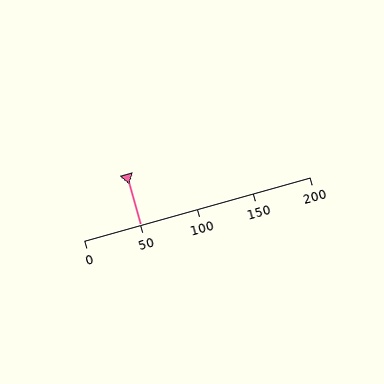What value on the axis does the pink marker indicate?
The marker indicates approximately 50.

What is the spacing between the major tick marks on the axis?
The major ticks are spaced 50 apart.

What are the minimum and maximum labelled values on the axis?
The axis runs from 0 to 200.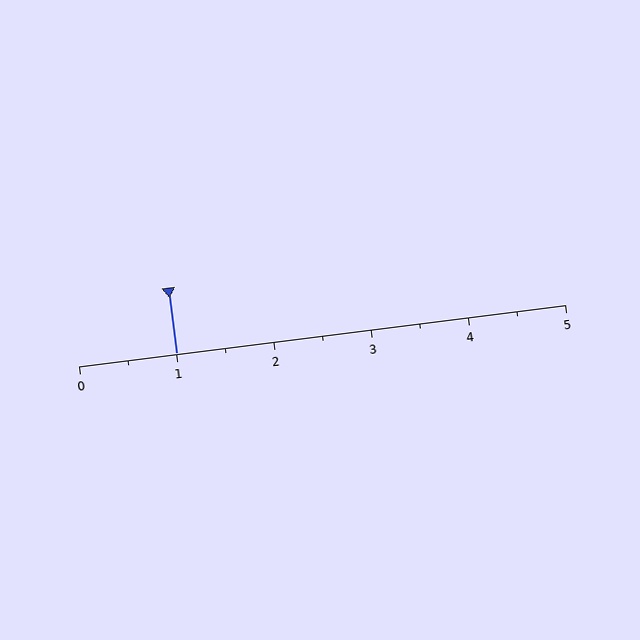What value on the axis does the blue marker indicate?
The marker indicates approximately 1.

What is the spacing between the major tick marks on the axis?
The major ticks are spaced 1 apart.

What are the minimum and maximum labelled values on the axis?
The axis runs from 0 to 5.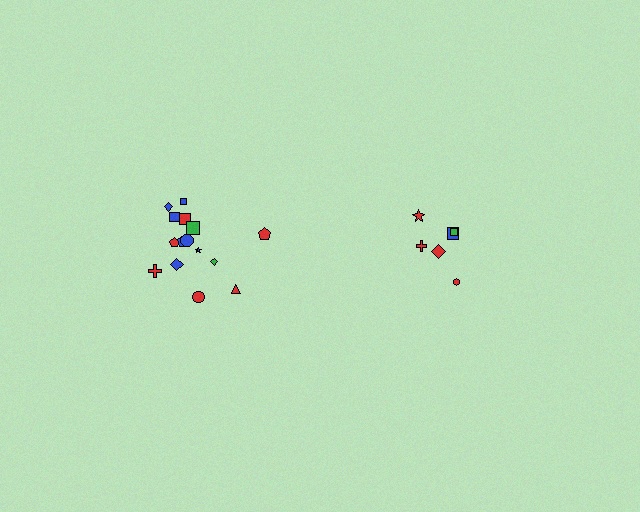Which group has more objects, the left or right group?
The left group.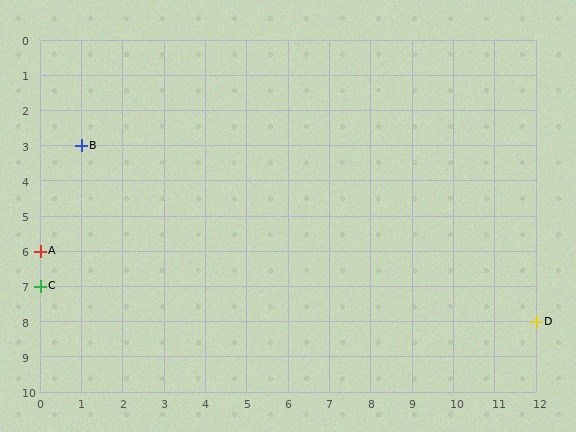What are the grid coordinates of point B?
Point B is at grid coordinates (1, 3).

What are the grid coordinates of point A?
Point A is at grid coordinates (0, 6).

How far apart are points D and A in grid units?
Points D and A are 12 columns and 2 rows apart (about 12.2 grid units diagonally).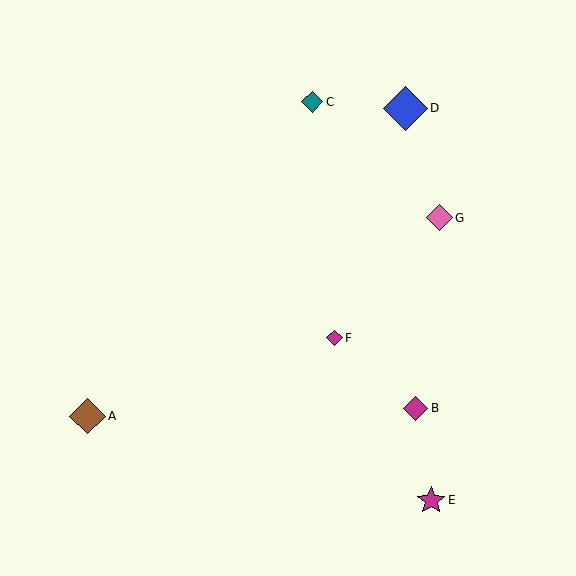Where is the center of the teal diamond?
The center of the teal diamond is at (312, 102).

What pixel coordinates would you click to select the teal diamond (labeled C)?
Click at (312, 102) to select the teal diamond C.